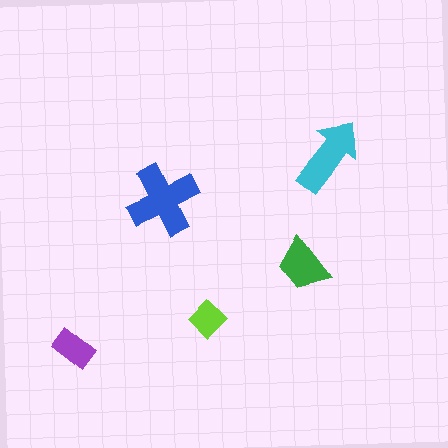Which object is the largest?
The blue cross.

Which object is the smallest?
The lime diamond.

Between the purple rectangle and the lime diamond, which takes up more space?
The purple rectangle.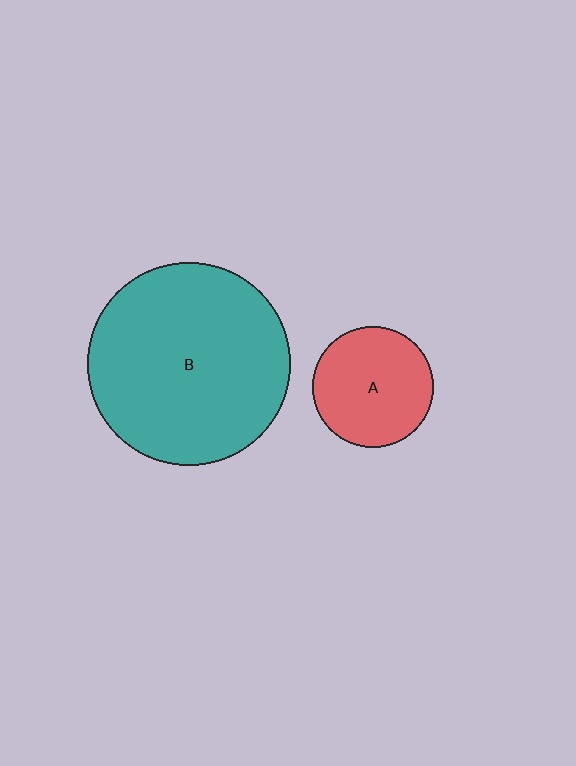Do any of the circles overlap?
No, none of the circles overlap.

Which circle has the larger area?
Circle B (teal).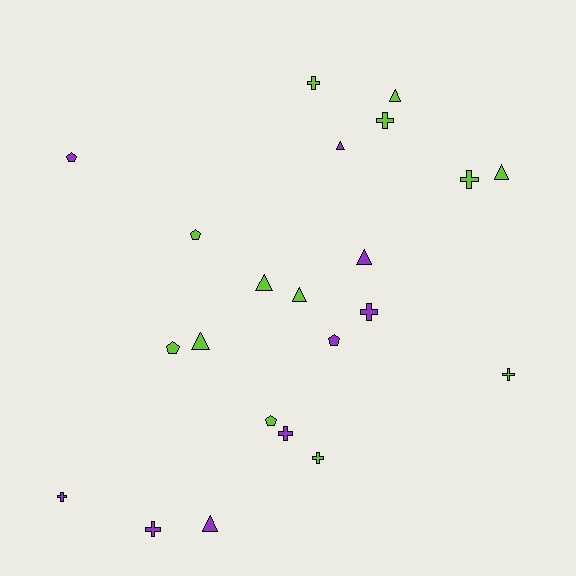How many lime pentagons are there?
There are 3 lime pentagons.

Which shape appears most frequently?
Cross, with 9 objects.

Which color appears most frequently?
Lime, with 13 objects.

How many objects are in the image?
There are 22 objects.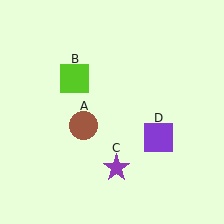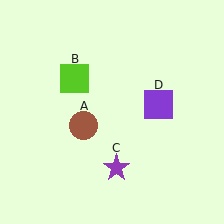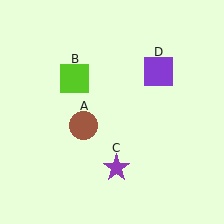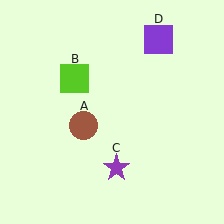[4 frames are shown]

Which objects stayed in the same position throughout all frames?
Brown circle (object A) and lime square (object B) and purple star (object C) remained stationary.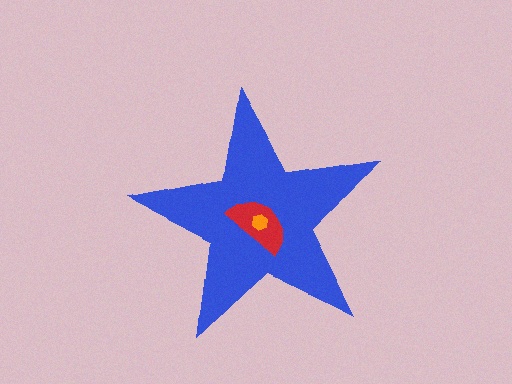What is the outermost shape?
The blue star.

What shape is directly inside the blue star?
The red semicircle.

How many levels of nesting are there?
3.